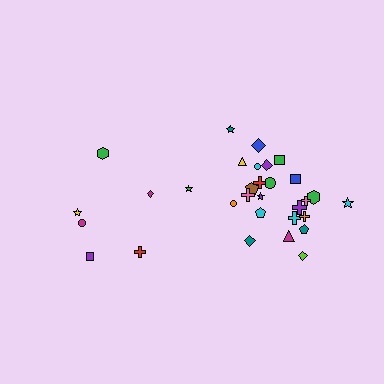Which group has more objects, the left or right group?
The right group.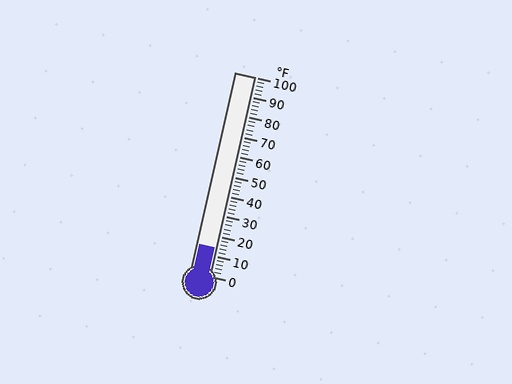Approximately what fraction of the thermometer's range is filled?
The thermometer is filled to approximately 15% of its range.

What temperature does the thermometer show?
The thermometer shows approximately 14°F.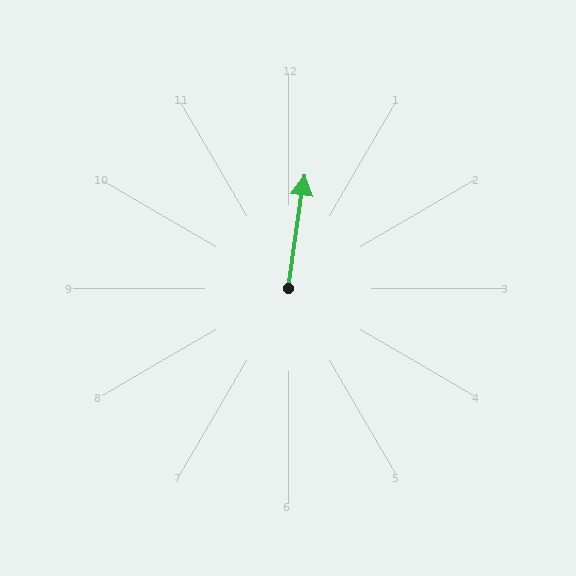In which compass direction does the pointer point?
North.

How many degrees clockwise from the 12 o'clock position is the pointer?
Approximately 8 degrees.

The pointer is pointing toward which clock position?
Roughly 12 o'clock.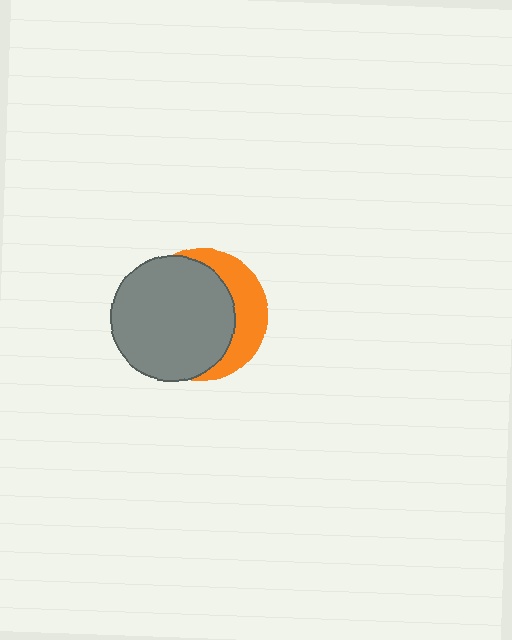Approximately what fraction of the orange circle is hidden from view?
Roughly 68% of the orange circle is hidden behind the gray circle.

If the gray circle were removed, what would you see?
You would see the complete orange circle.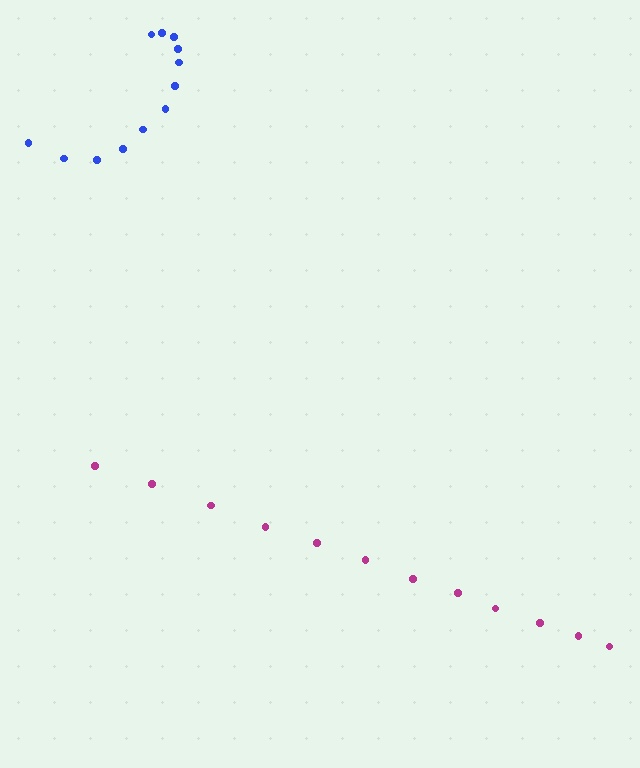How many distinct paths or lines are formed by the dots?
There are 2 distinct paths.